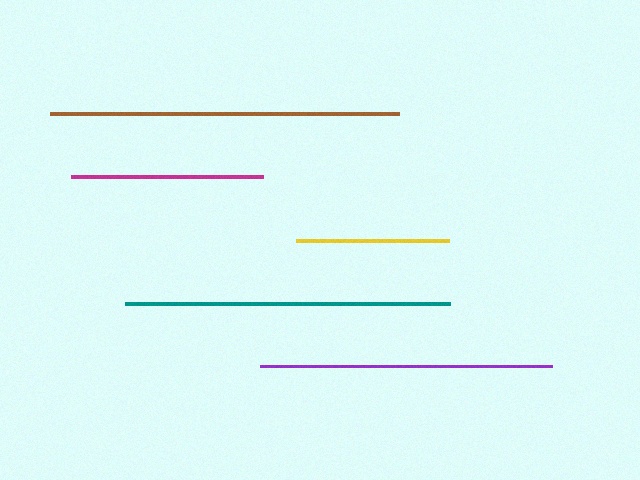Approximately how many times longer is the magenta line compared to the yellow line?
The magenta line is approximately 1.3 times the length of the yellow line.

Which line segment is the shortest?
The yellow line is the shortest at approximately 153 pixels.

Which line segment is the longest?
The brown line is the longest at approximately 349 pixels.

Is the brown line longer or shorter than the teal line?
The brown line is longer than the teal line.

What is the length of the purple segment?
The purple segment is approximately 292 pixels long.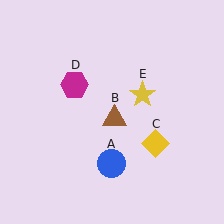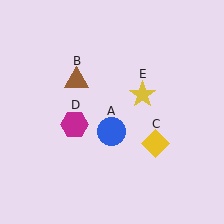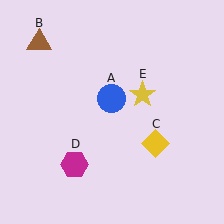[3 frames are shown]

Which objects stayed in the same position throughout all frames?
Yellow diamond (object C) and yellow star (object E) remained stationary.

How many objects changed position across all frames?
3 objects changed position: blue circle (object A), brown triangle (object B), magenta hexagon (object D).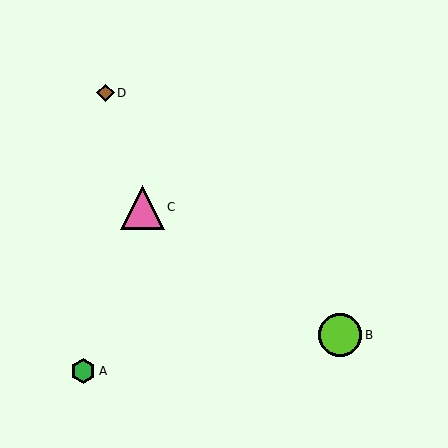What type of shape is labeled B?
Shape B is a lime circle.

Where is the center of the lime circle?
The center of the lime circle is at (340, 335).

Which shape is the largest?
The pink triangle (labeled C) is the largest.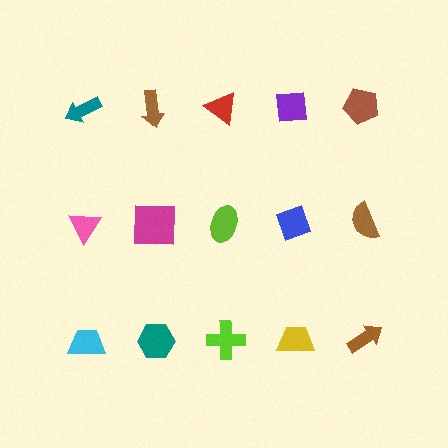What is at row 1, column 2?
A brown arrow.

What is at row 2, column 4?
A blue diamond.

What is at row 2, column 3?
A lime ellipse.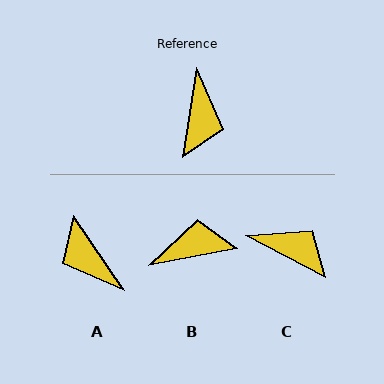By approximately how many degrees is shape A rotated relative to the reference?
Approximately 136 degrees clockwise.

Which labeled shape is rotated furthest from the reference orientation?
A, about 136 degrees away.